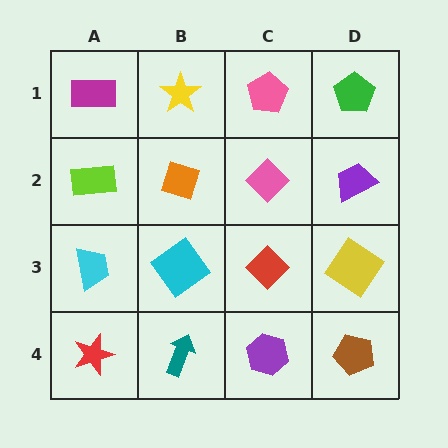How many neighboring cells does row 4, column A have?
2.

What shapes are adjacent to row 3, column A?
A lime rectangle (row 2, column A), a red star (row 4, column A), a cyan diamond (row 3, column B).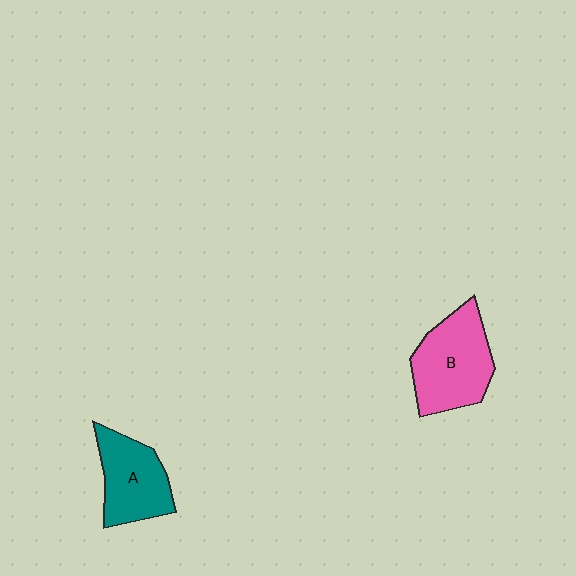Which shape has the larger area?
Shape B (pink).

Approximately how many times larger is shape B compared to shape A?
Approximately 1.2 times.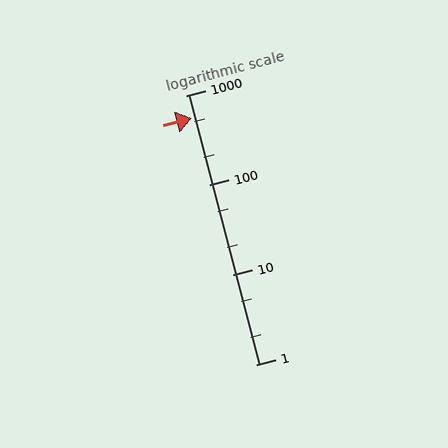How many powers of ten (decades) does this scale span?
The scale spans 3 decades, from 1 to 1000.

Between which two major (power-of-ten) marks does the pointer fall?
The pointer is between 100 and 1000.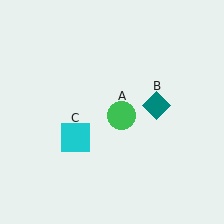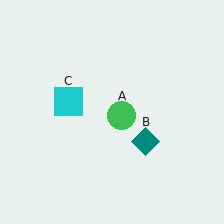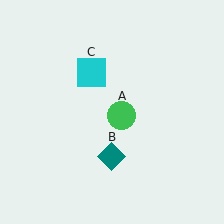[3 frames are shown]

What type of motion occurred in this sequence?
The teal diamond (object B), cyan square (object C) rotated clockwise around the center of the scene.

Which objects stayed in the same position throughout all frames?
Green circle (object A) remained stationary.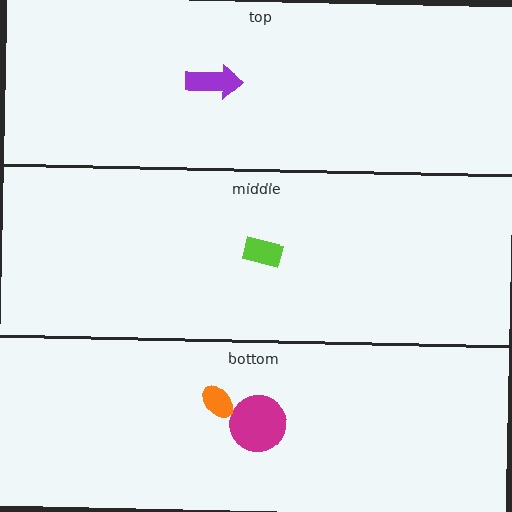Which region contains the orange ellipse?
The bottom region.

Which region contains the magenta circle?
The bottom region.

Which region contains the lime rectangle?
The middle region.